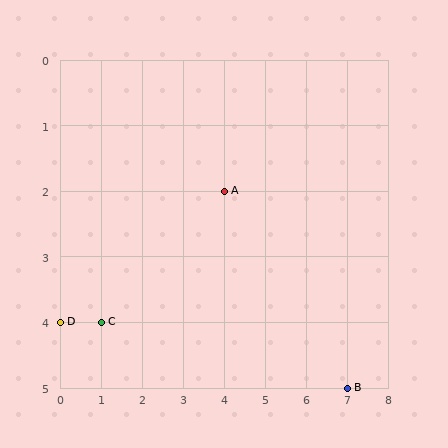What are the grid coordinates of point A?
Point A is at grid coordinates (4, 2).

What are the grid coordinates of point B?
Point B is at grid coordinates (7, 5).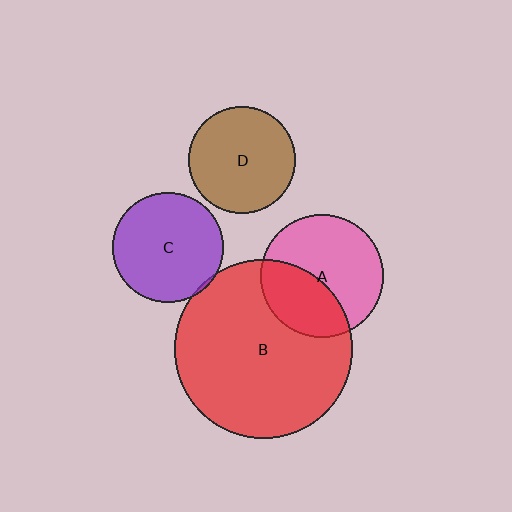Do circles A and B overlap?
Yes.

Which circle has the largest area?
Circle B (red).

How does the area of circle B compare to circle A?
Approximately 2.1 times.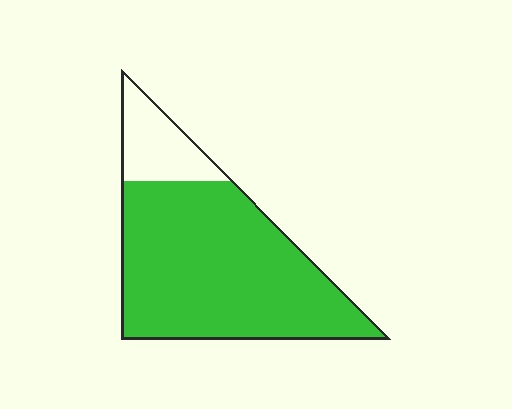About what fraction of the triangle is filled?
About five sixths (5/6).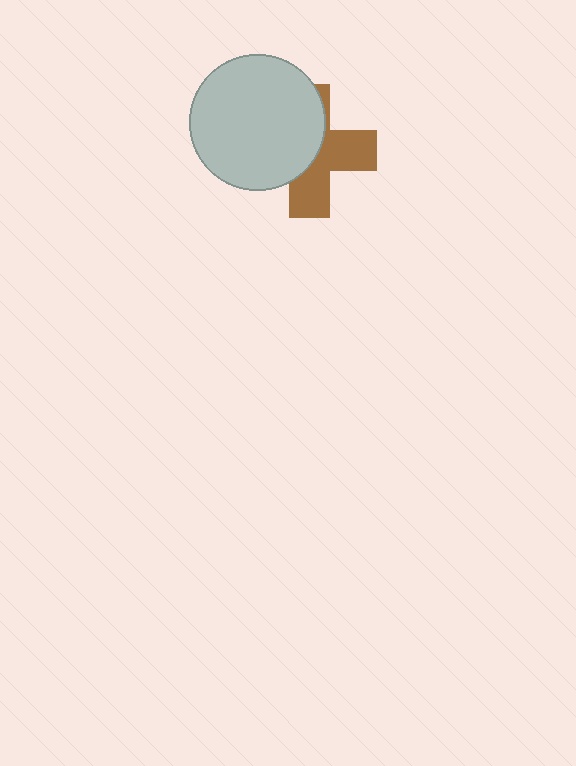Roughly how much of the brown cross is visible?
About half of it is visible (roughly 48%).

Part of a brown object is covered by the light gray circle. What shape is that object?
It is a cross.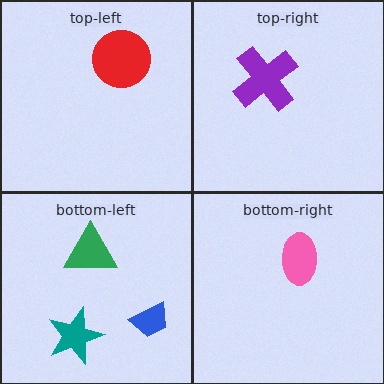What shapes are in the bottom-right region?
The pink ellipse.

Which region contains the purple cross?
The top-right region.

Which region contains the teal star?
The bottom-left region.